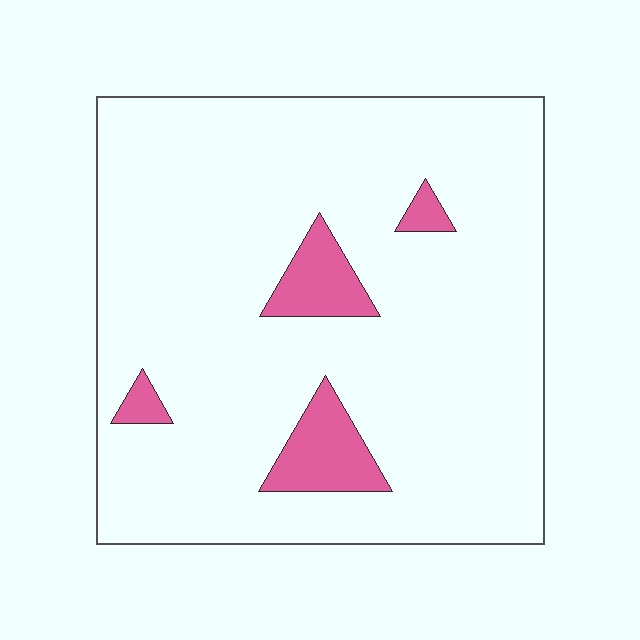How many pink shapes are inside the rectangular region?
4.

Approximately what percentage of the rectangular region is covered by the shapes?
Approximately 10%.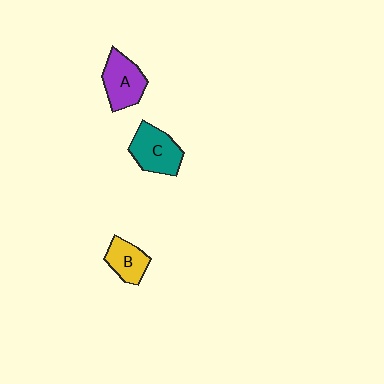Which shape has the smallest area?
Shape B (yellow).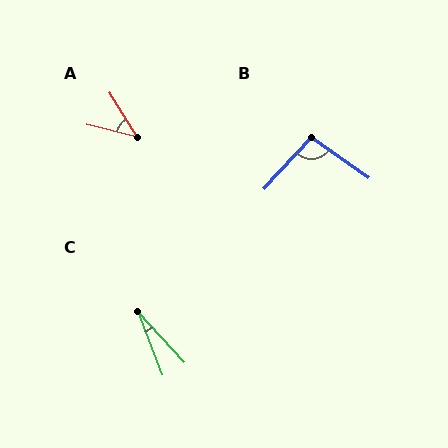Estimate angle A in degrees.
Approximately 44 degrees.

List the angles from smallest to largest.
C (22°), A (44°), B (98°).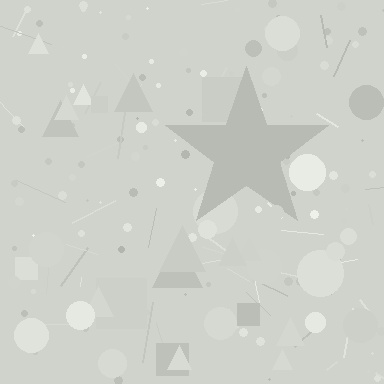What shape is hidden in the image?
A star is hidden in the image.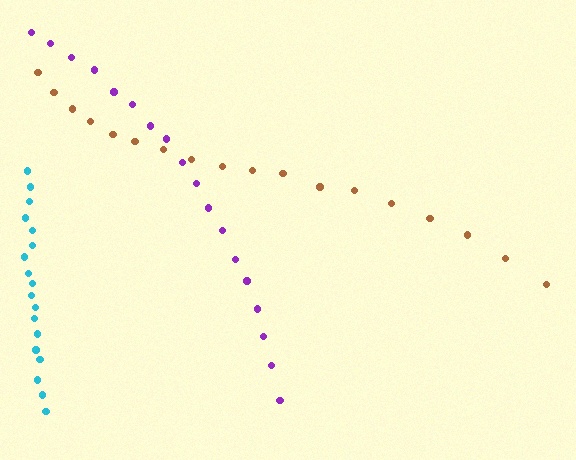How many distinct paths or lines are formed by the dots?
There are 3 distinct paths.